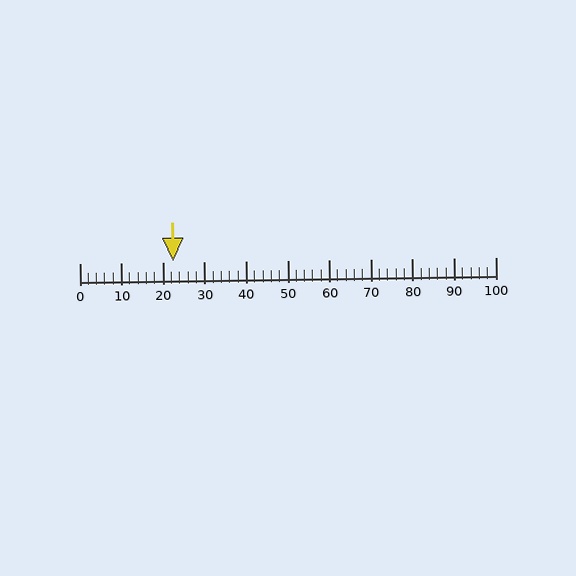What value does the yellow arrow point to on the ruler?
The yellow arrow points to approximately 22.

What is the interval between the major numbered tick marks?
The major tick marks are spaced 10 units apart.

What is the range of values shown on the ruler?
The ruler shows values from 0 to 100.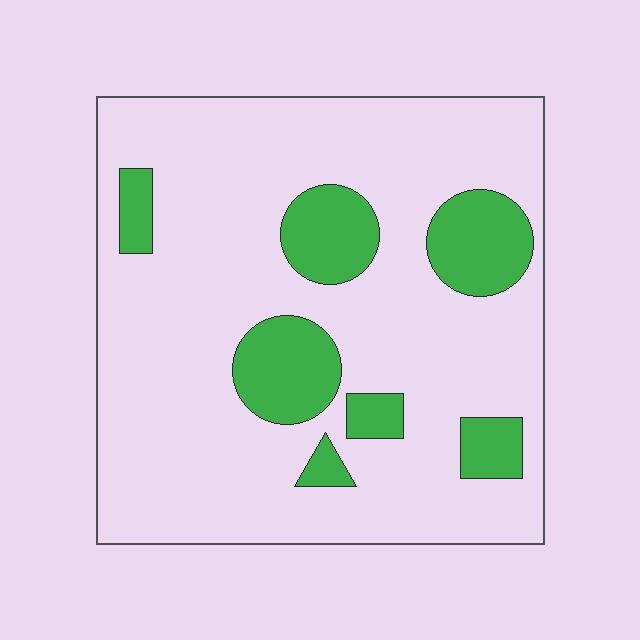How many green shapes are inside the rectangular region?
7.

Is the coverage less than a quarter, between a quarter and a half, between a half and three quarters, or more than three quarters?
Less than a quarter.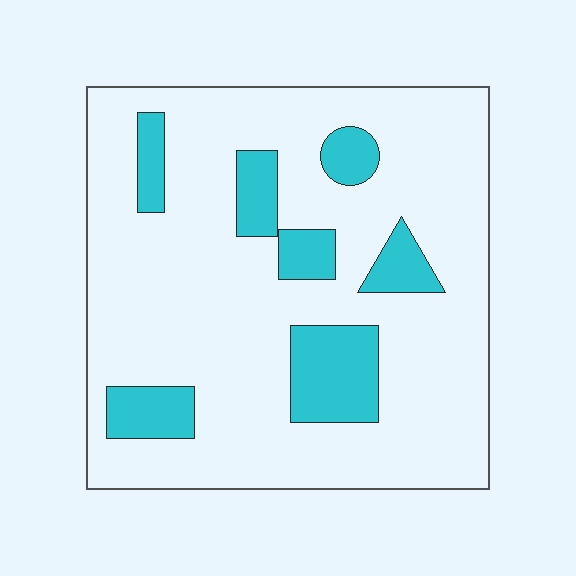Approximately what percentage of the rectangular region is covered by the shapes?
Approximately 20%.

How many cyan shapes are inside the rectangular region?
7.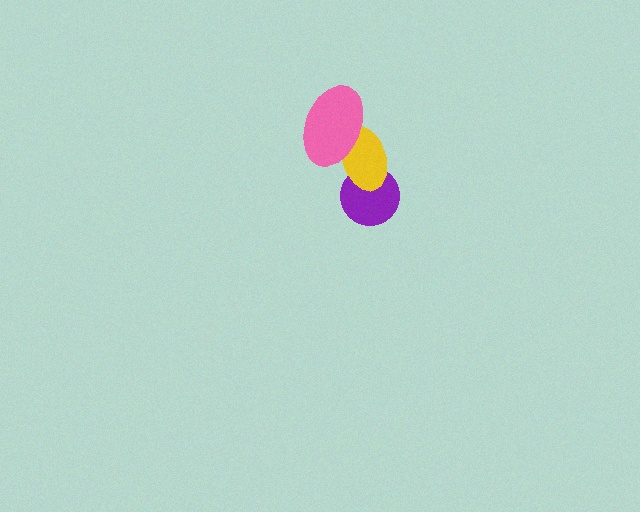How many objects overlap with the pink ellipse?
1 object overlaps with the pink ellipse.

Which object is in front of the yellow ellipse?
The pink ellipse is in front of the yellow ellipse.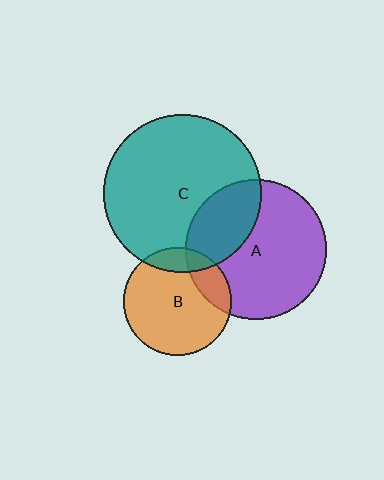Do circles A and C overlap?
Yes.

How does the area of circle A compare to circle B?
Approximately 1.7 times.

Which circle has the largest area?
Circle C (teal).